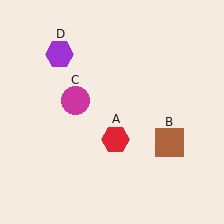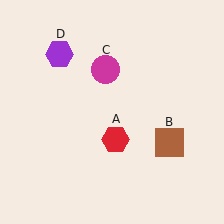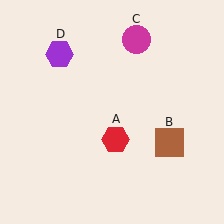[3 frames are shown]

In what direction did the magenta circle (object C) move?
The magenta circle (object C) moved up and to the right.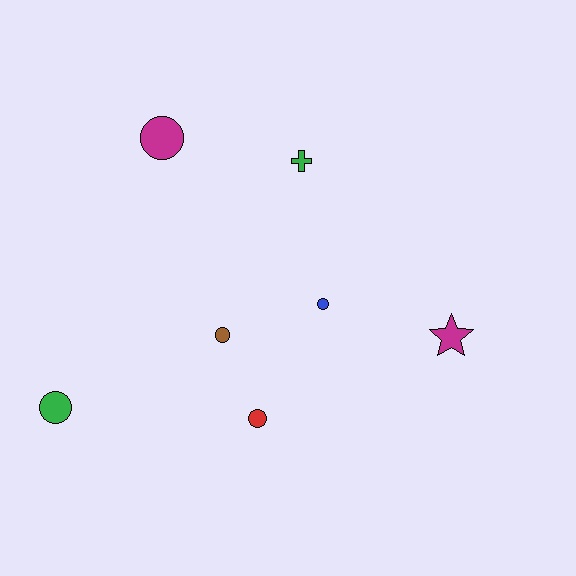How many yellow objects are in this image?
There are no yellow objects.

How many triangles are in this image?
There are no triangles.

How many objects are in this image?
There are 7 objects.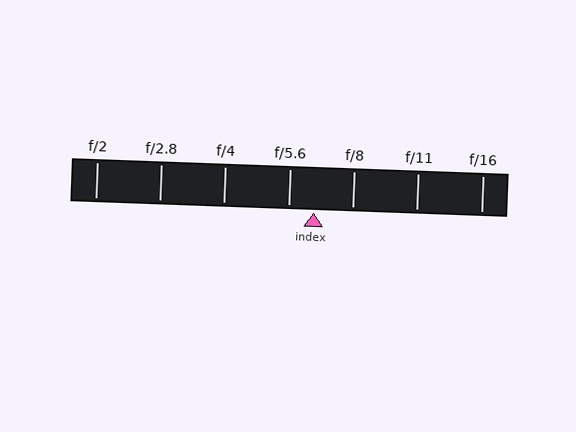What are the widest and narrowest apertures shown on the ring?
The widest aperture shown is f/2 and the narrowest is f/16.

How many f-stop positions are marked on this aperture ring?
There are 7 f-stop positions marked.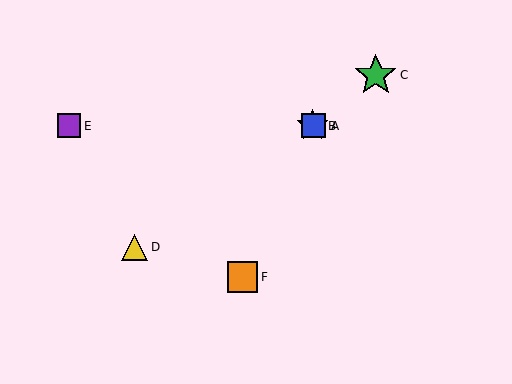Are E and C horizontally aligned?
No, E is at y≈126 and C is at y≈75.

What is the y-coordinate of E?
Object E is at y≈126.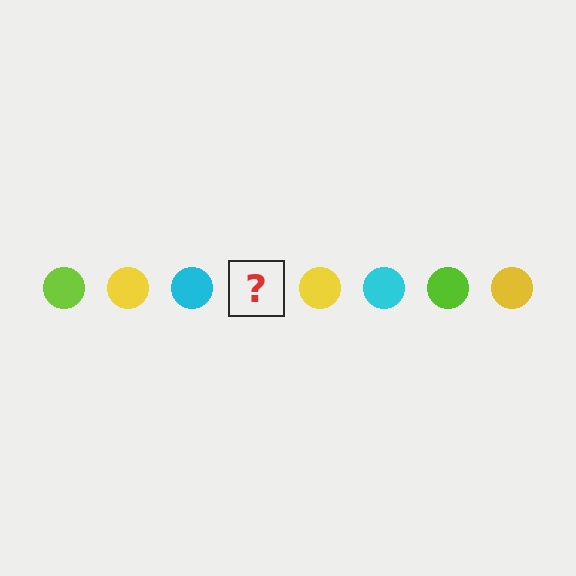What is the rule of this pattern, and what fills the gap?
The rule is that the pattern cycles through lime, yellow, cyan circles. The gap should be filled with a lime circle.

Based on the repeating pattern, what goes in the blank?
The blank should be a lime circle.